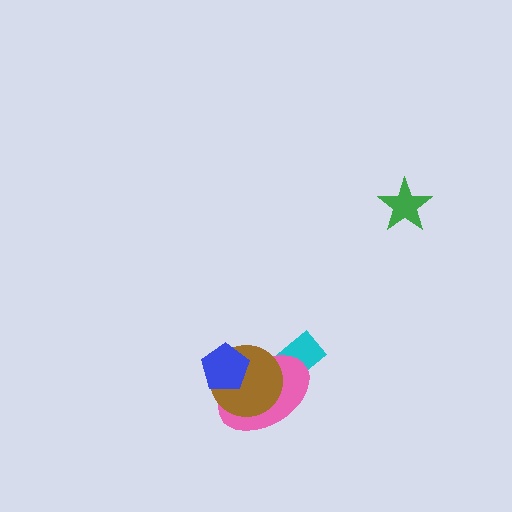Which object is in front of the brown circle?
The blue pentagon is in front of the brown circle.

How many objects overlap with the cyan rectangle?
2 objects overlap with the cyan rectangle.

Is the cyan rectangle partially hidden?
Yes, it is partially covered by another shape.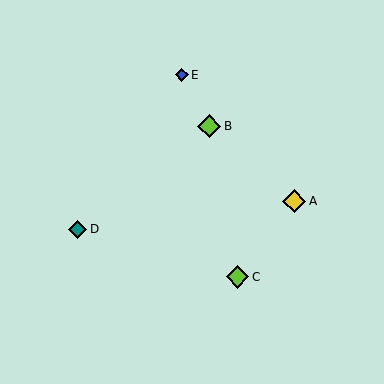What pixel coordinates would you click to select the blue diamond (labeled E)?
Click at (182, 75) to select the blue diamond E.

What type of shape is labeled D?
Shape D is a teal diamond.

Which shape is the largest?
The lime diamond (labeled B) is the largest.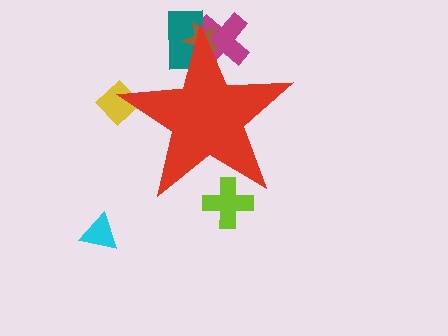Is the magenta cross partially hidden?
Yes, the magenta cross is partially hidden behind the red star.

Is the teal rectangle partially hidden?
Yes, the teal rectangle is partially hidden behind the red star.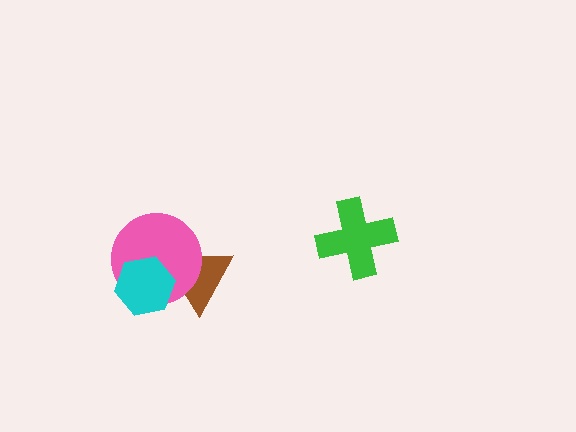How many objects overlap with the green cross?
0 objects overlap with the green cross.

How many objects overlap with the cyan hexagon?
2 objects overlap with the cyan hexagon.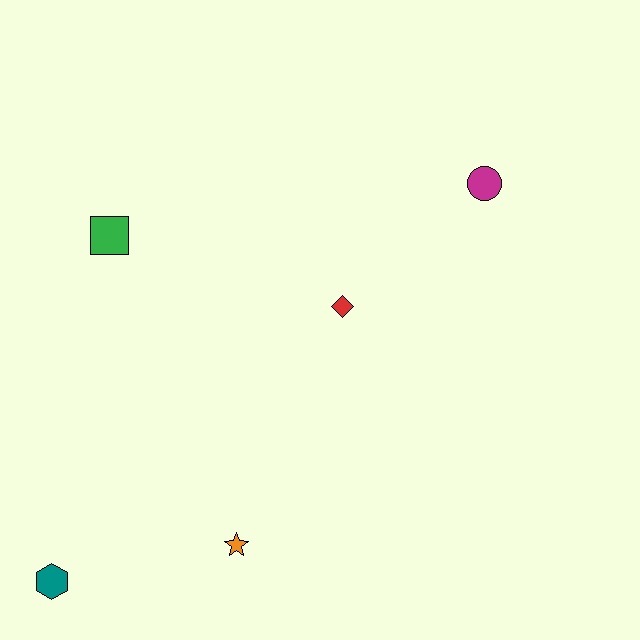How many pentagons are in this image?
There are no pentagons.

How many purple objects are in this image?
There are no purple objects.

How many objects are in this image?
There are 5 objects.